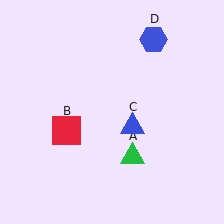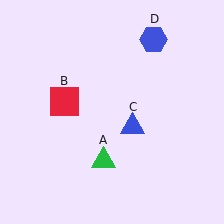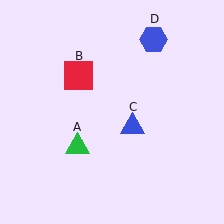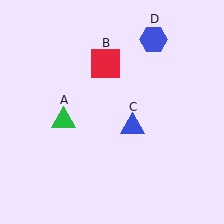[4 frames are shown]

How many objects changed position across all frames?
2 objects changed position: green triangle (object A), red square (object B).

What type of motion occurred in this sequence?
The green triangle (object A), red square (object B) rotated clockwise around the center of the scene.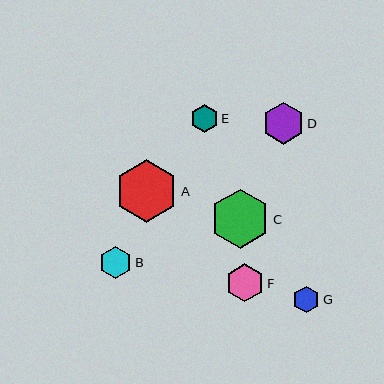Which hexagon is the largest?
Hexagon A is the largest with a size of approximately 63 pixels.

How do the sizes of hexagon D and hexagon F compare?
Hexagon D and hexagon F are approximately the same size.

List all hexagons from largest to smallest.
From largest to smallest: A, C, D, F, B, E, G.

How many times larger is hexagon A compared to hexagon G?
Hexagon A is approximately 2.3 times the size of hexagon G.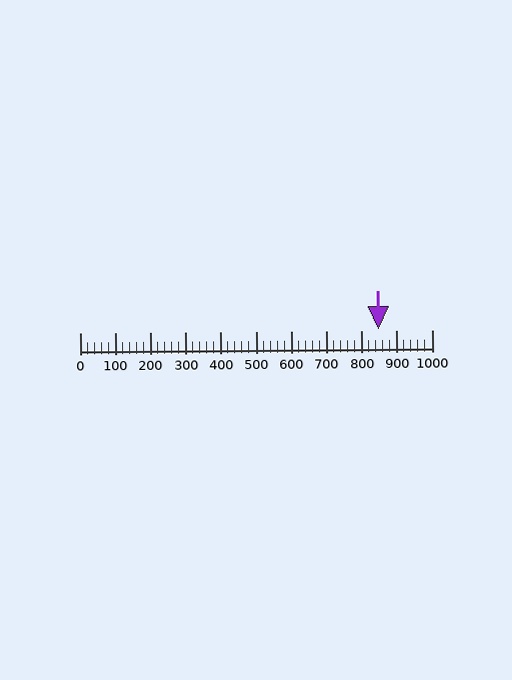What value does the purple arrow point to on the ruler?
The purple arrow points to approximately 847.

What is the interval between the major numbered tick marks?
The major tick marks are spaced 100 units apart.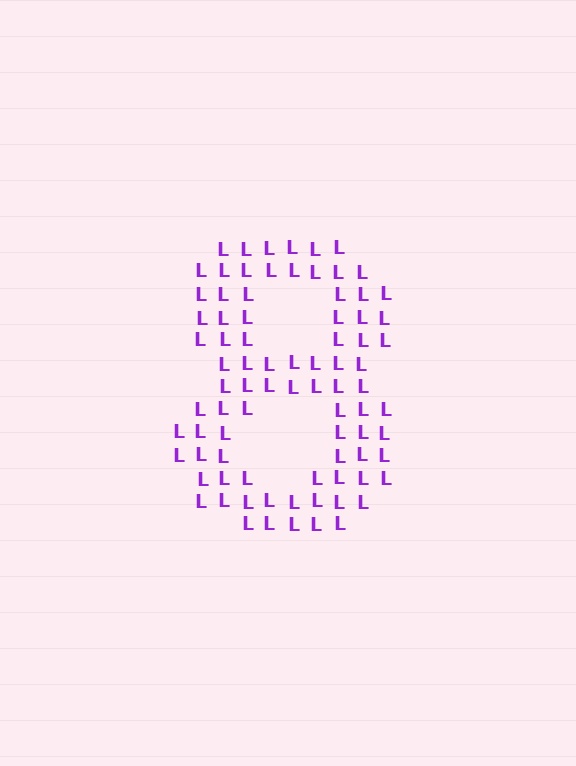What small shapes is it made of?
It is made of small letter L's.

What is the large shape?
The large shape is the digit 8.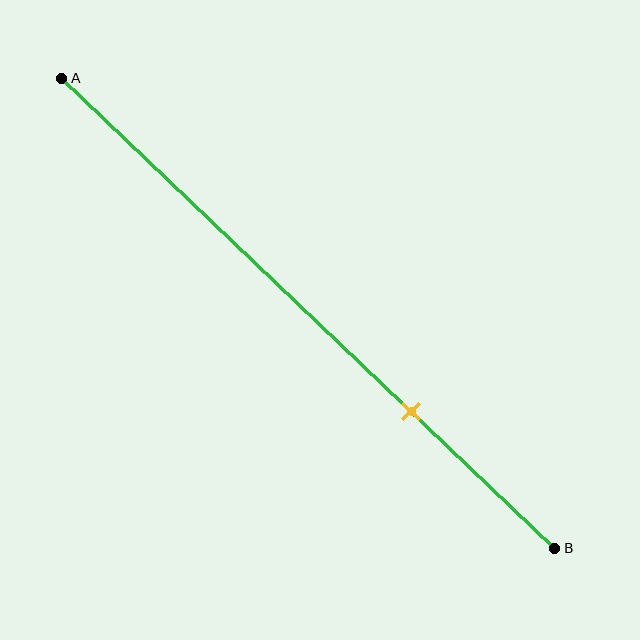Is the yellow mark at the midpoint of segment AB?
No, the mark is at about 70% from A, not at the 50% midpoint.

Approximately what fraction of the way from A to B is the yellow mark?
The yellow mark is approximately 70% of the way from A to B.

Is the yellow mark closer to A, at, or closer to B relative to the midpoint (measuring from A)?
The yellow mark is closer to point B than the midpoint of segment AB.